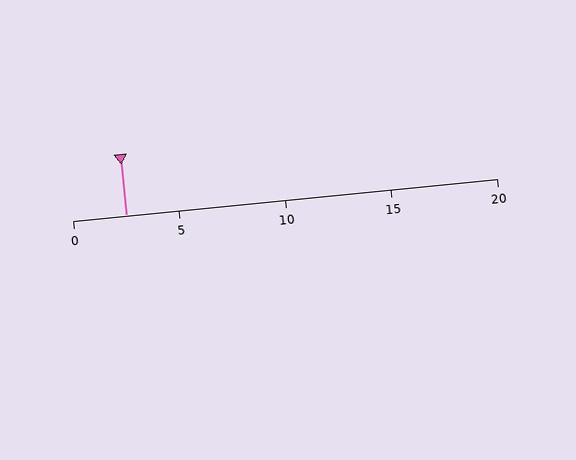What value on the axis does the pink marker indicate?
The marker indicates approximately 2.5.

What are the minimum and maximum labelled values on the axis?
The axis runs from 0 to 20.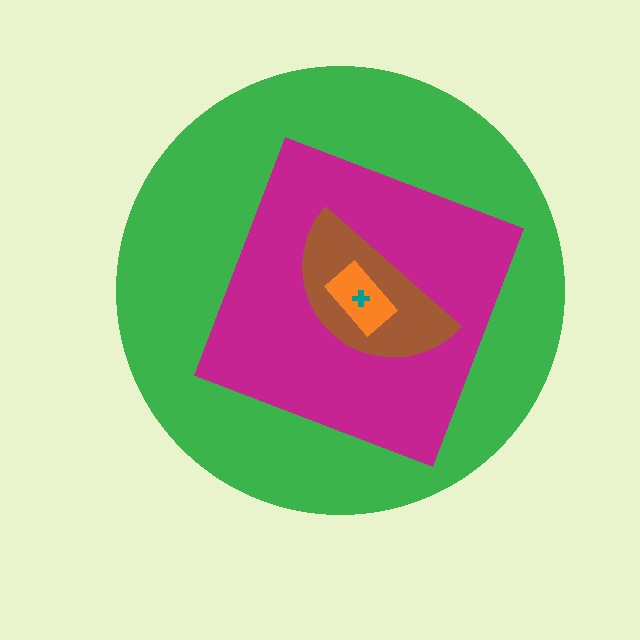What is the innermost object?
The teal cross.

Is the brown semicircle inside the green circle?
Yes.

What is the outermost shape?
The green circle.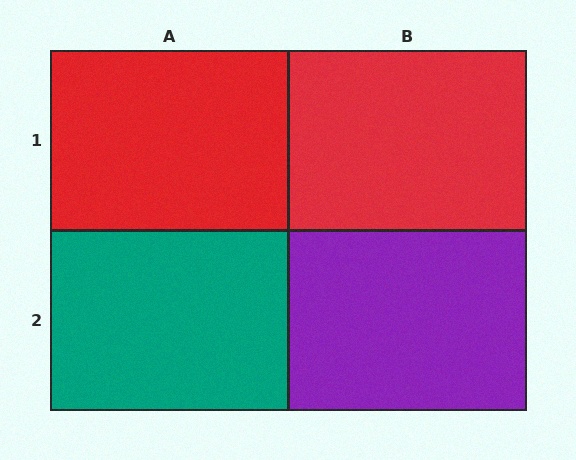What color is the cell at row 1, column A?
Red.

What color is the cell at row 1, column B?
Red.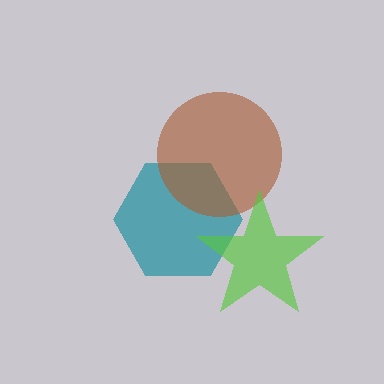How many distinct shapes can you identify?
There are 3 distinct shapes: a teal hexagon, a brown circle, a lime star.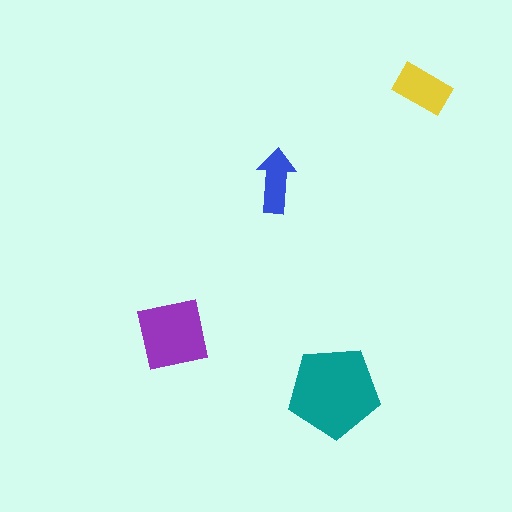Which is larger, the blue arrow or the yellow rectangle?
The yellow rectangle.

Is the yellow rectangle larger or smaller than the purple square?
Smaller.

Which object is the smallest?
The blue arrow.